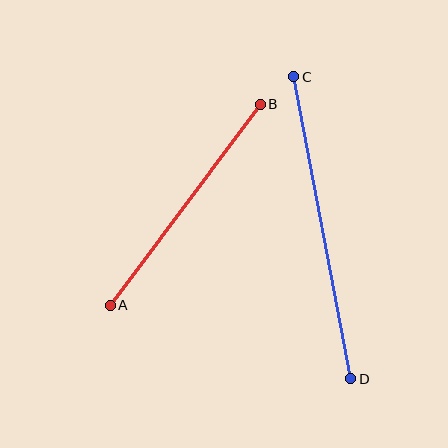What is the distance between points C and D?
The distance is approximately 307 pixels.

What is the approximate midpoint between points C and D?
The midpoint is at approximately (322, 228) pixels.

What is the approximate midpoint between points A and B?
The midpoint is at approximately (185, 205) pixels.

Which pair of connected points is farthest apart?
Points C and D are farthest apart.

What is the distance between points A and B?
The distance is approximately 251 pixels.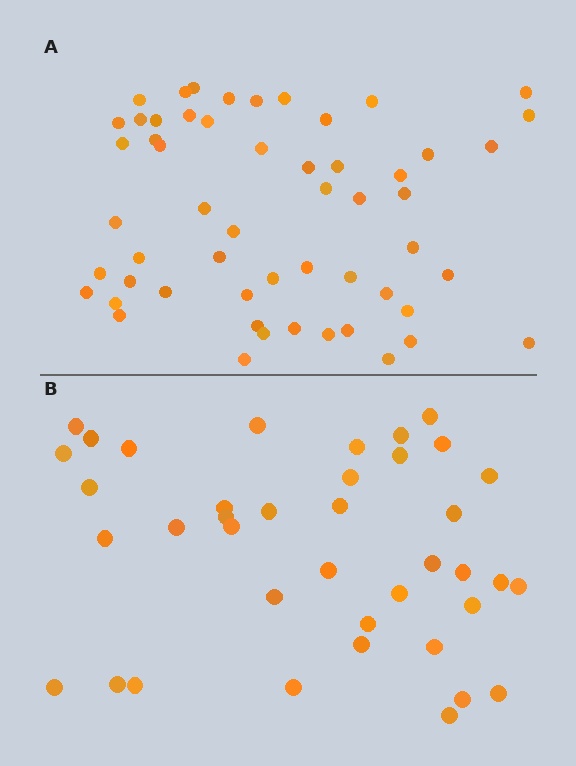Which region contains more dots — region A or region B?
Region A (the top region) has more dots.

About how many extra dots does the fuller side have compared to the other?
Region A has approximately 15 more dots than region B.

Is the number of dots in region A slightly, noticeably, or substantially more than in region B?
Region A has noticeably more, but not dramatically so. The ratio is roughly 1.4 to 1.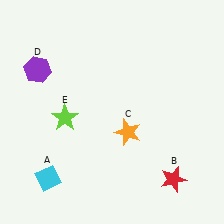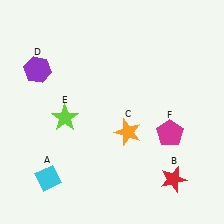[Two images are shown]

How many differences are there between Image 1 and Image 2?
There is 1 difference between the two images.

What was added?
A magenta pentagon (F) was added in Image 2.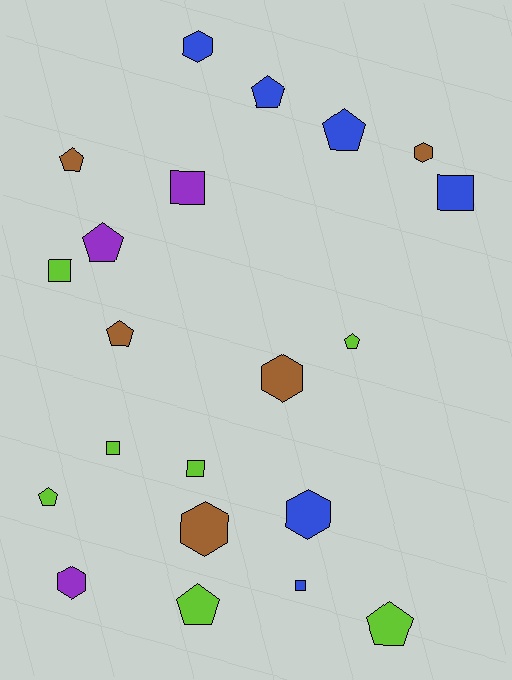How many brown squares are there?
There are no brown squares.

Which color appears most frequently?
Lime, with 7 objects.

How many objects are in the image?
There are 21 objects.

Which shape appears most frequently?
Pentagon, with 9 objects.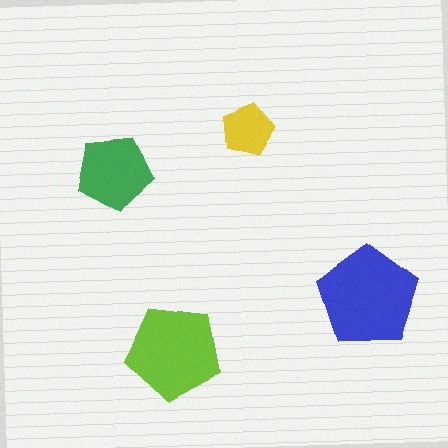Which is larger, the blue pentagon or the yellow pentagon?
The blue one.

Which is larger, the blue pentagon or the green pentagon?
The blue one.